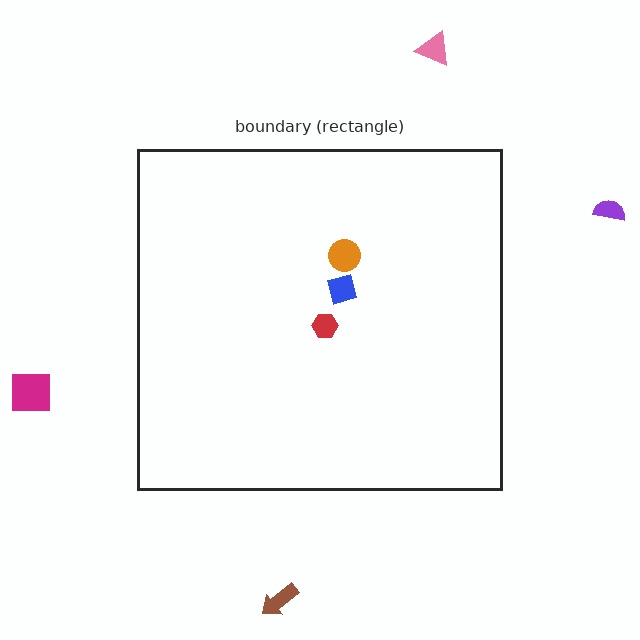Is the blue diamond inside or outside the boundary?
Inside.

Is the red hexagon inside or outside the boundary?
Inside.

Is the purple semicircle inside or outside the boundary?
Outside.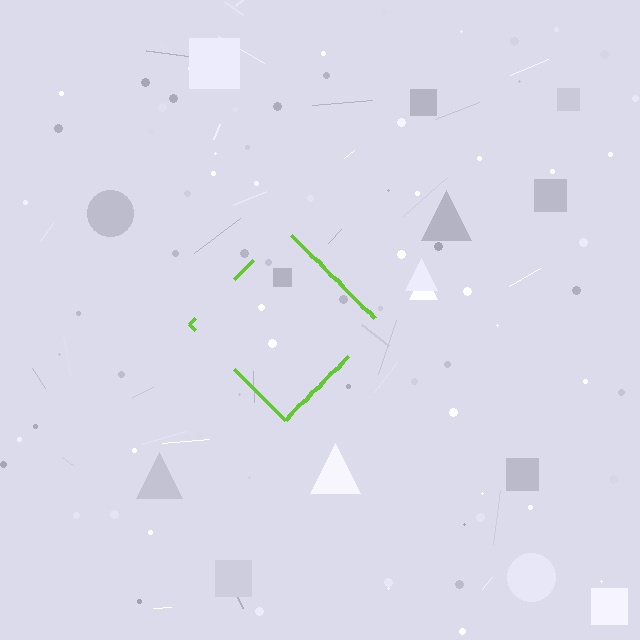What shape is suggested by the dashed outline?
The dashed outline suggests a diamond.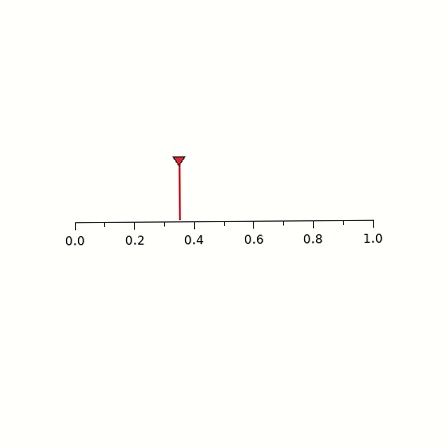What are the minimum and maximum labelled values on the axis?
The axis runs from 0.0 to 1.0.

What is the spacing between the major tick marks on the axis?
The major ticks are spaced 0.2 apart.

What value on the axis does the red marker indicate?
The marker indicates approximately 0.35.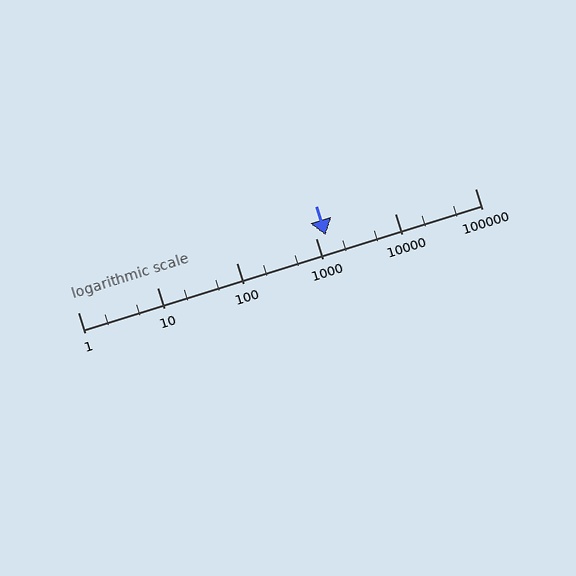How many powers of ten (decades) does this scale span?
The scale spans 5 decades, from 1 to 100000.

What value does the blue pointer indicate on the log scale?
The pointer indicates approximately 1300.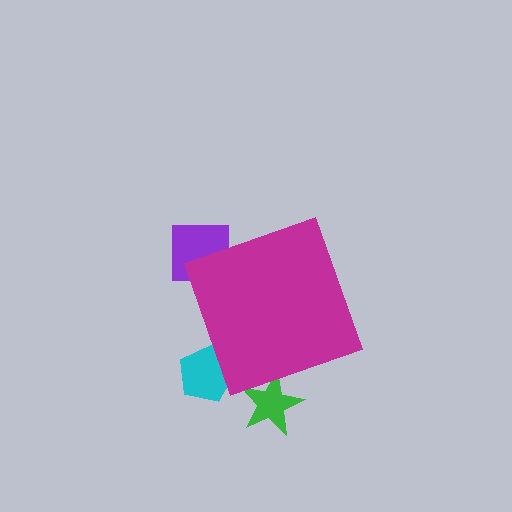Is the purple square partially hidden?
Yes, the purple square is partially hidden behind the magenta diamond.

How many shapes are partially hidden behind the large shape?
3 shapes are partially hidden.